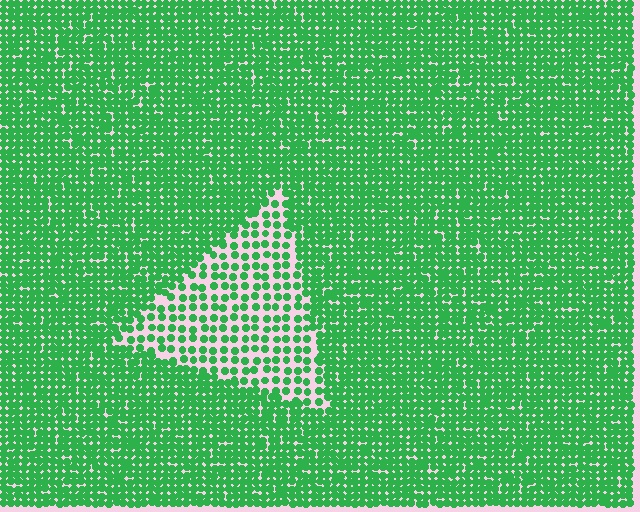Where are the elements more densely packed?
The elements are more densely packed outside the triangle boundary.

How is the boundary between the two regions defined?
The boundary is defined by a change in element density (approximately 2.2x ratio). All elements are the same color, size, and shape.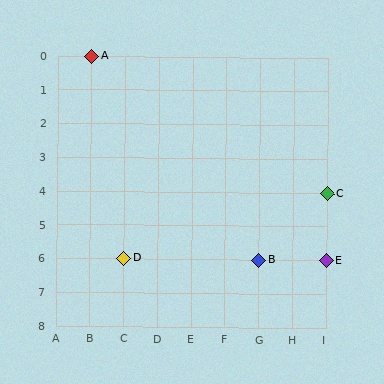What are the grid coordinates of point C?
Point C is at grid coordinates (I, 4).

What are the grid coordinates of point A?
Point A is at grid coordinates (B, 0).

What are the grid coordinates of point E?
Point E is at grid coordinates (I, 6).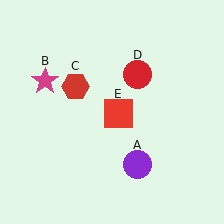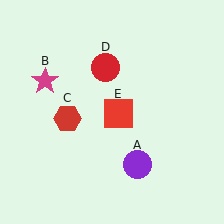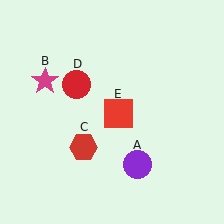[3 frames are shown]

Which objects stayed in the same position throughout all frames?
Purple circle (object A) and magenta star (object B) and red square (object E) remained stationary.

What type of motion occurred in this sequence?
The red hexagon (object C), red circle (object D) rotated counterclockwise around the center of the scene.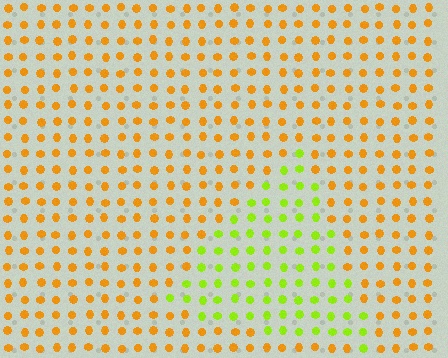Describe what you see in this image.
The image is filled with small orange elements in a uniform arrangement. A triangle-shaped region is visible where the elements are tinted to a slightly different hue, forming a subtle color boundary.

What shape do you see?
I see a triangle.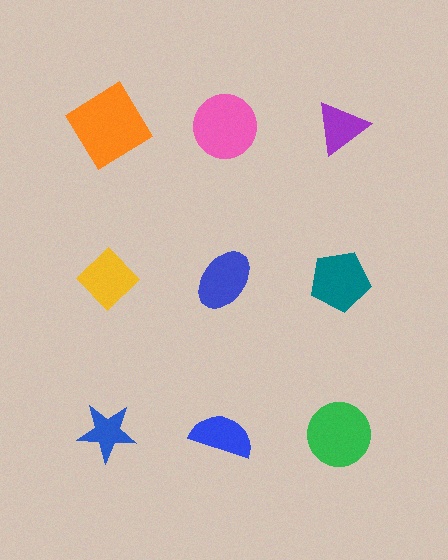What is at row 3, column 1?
A blue star.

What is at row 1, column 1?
An orange diamond.